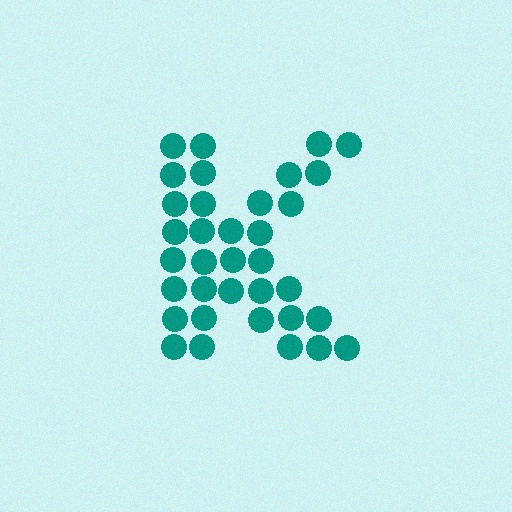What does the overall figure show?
The overall figure shows the letter K.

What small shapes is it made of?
It is made of small circles.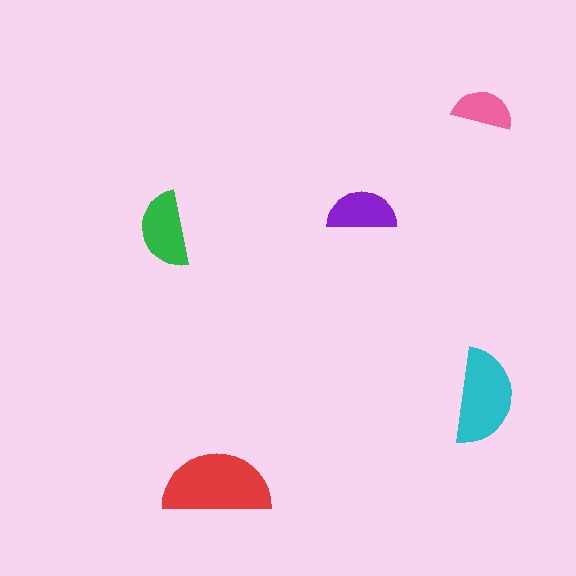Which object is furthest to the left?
The green semicircle is leftmost.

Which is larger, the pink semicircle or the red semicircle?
The red one.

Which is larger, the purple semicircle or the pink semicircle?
The purple one.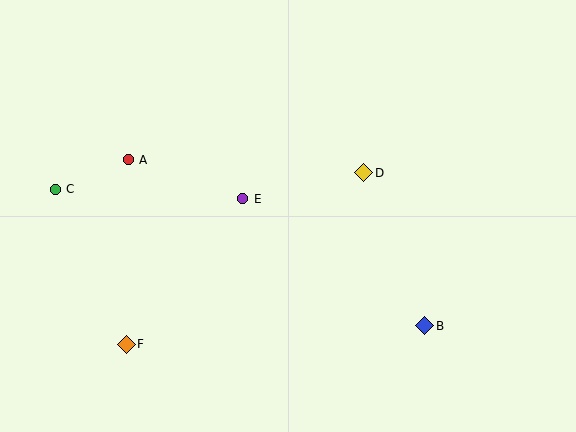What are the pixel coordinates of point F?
Point F is at (126, 344).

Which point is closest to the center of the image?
Point E at (243, 199) is closest to the center.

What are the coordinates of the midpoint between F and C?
The midpoint between F and C is at (91, 267).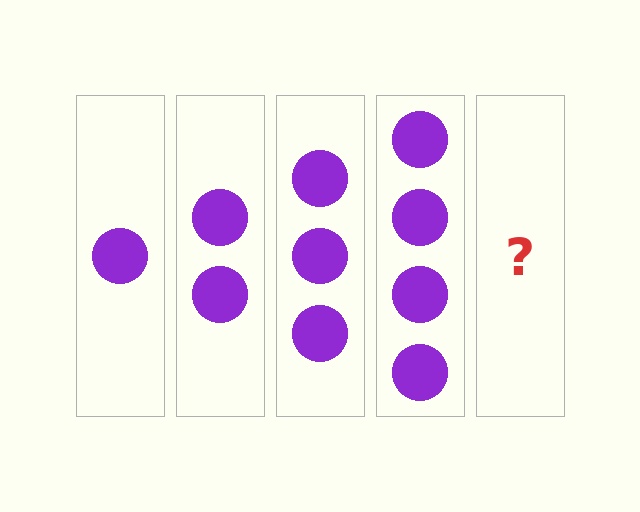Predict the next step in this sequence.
The next step is 5 circles.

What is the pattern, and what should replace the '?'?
The pattern is that each step adds one more circle. The '?' should be 5 circles.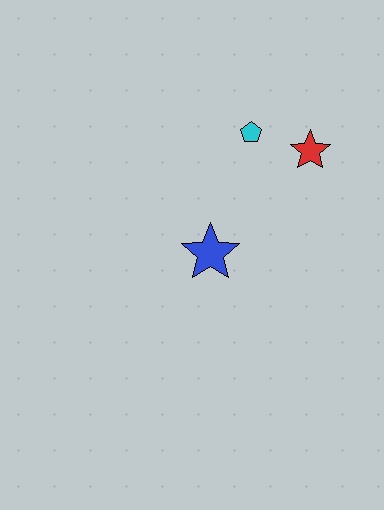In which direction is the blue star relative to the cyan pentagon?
The blue star is below the cyan pentagon.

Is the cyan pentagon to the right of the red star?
No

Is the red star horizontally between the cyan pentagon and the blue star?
No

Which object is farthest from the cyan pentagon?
The blue star is farthest from the cyan pentagon.